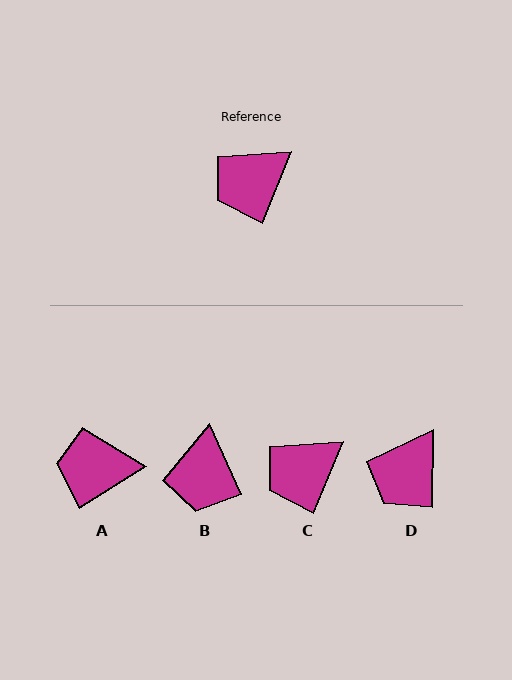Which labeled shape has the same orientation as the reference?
C.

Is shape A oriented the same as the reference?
No, it is off by about 36 degrees.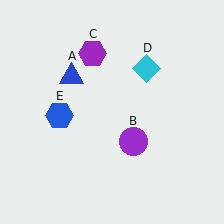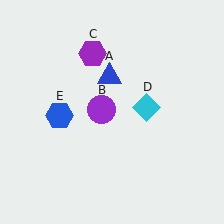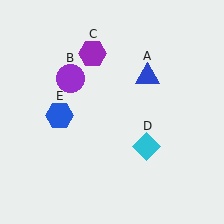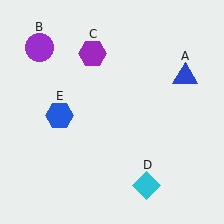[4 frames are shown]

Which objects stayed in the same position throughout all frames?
Purple hexagon (object C) and blue hexagon (object E) remained stationary.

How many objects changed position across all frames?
3 objects changed position: blue triangle (object A), purple circle (object B), cyan diamond (object D).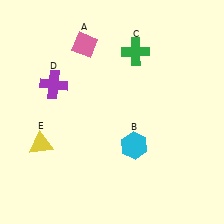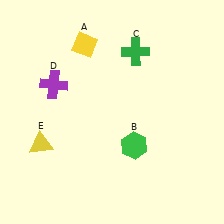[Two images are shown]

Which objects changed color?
A changed from pink to yellow. B changed from cyan to green.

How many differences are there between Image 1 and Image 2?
There are 2 differences between the two images.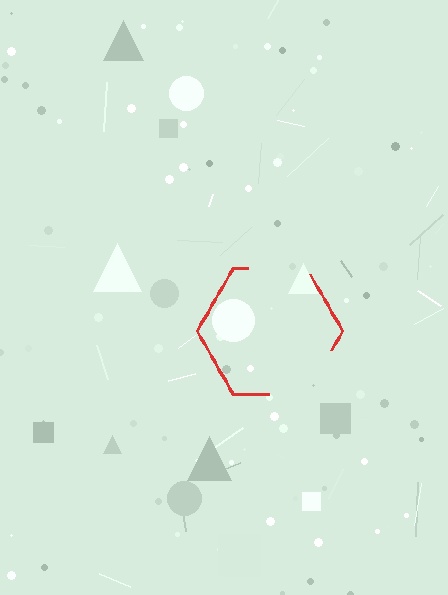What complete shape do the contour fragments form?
The contour fragments form a hexagon.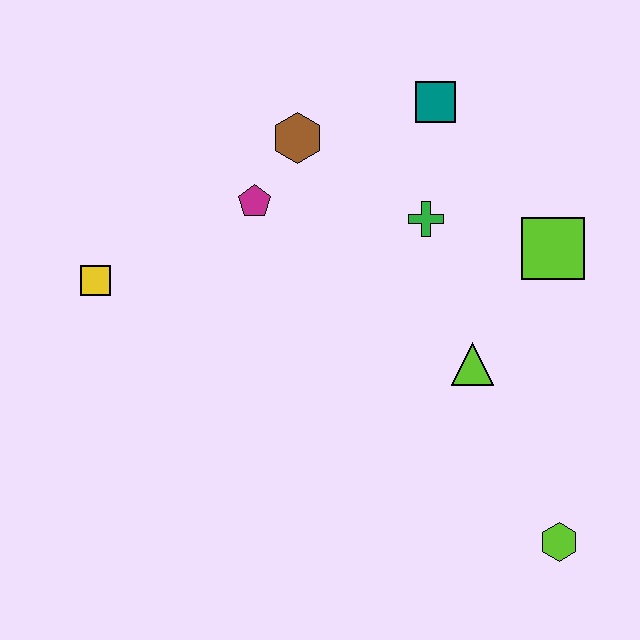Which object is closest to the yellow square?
The magenta pentagon is closest to the yellow square.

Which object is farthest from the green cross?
The lime hexagon is farthest from the green cross.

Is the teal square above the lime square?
Yes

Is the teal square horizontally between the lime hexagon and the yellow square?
Yes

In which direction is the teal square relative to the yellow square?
The teal square is to the right of the yellow square.